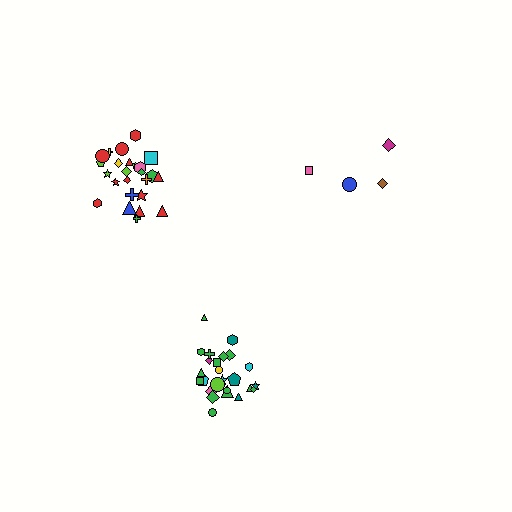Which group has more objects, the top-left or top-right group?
The top-left group.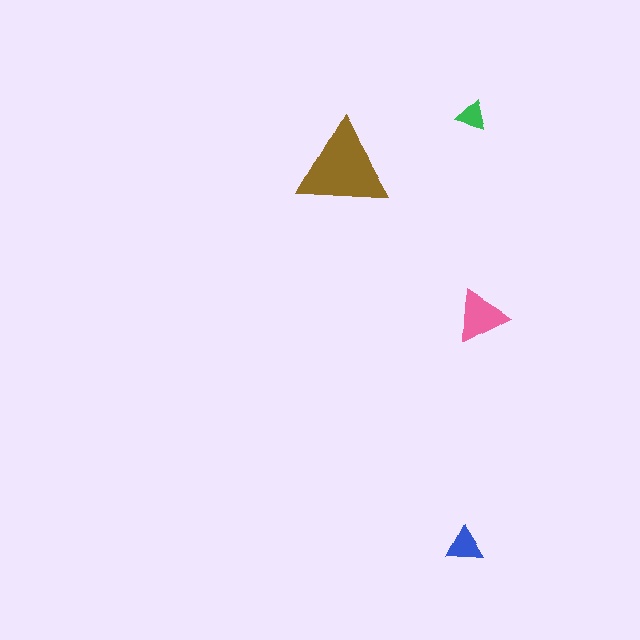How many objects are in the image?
There are 4 objects in the image.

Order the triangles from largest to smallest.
the brown one, the pink one, the blue one, the green one.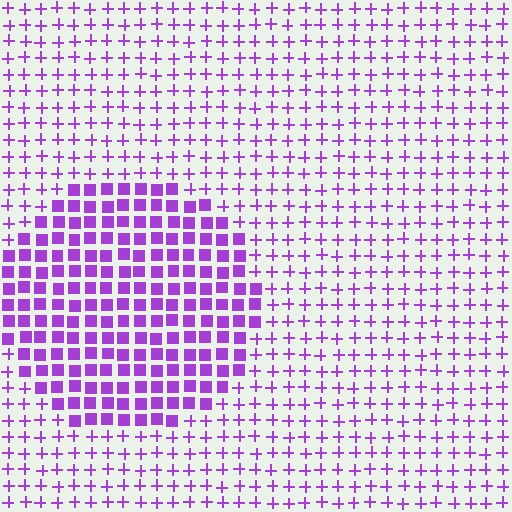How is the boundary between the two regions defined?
The boundary is defined by a change in element shape: squares inside vs. plus signs outside. All elements share the same color and spacing.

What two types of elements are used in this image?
The image uses squares inside the circle region and plus signs outside it.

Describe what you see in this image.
The image is filled with small purple elements arranged in a uniform grid. A circle-shaped region contains squares, while the surrounding area contains plus signs. The boundary is defined purely by the change in element shape.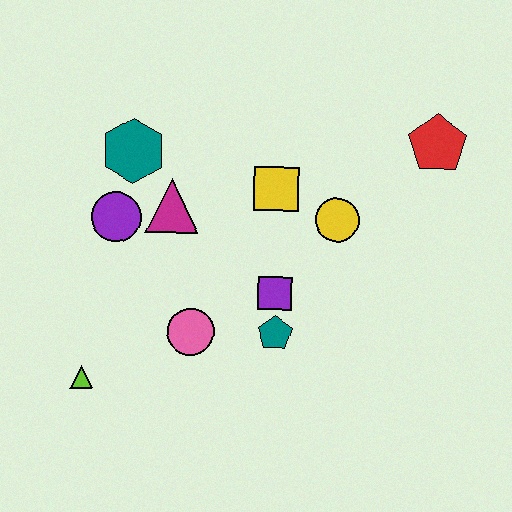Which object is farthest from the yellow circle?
The lime triangle is farthest from the yellow circle.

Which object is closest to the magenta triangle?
The purple circle is closest to the magenta triangle.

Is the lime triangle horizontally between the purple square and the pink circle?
No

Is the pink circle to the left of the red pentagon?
Yes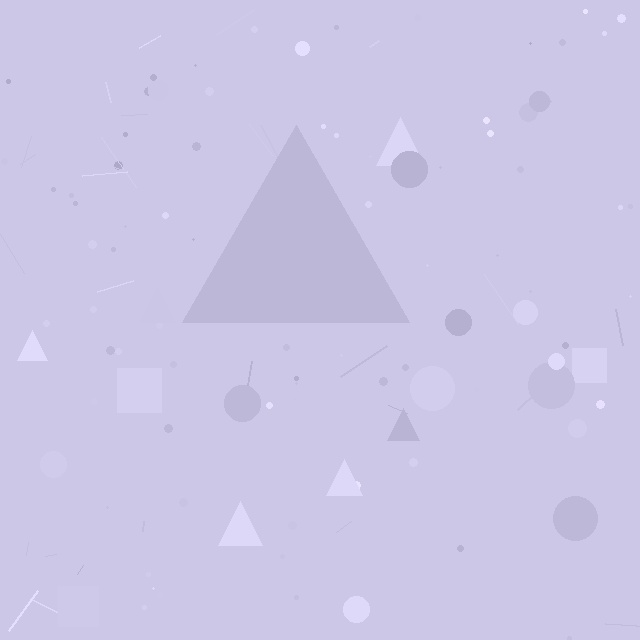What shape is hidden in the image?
A triangle is hidden in the image.